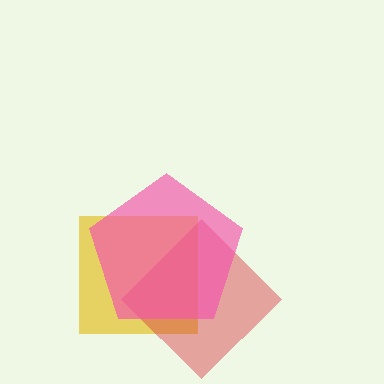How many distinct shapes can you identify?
There are 3 distinct shapes: a yellow square, a red diamond, a pink pentagon.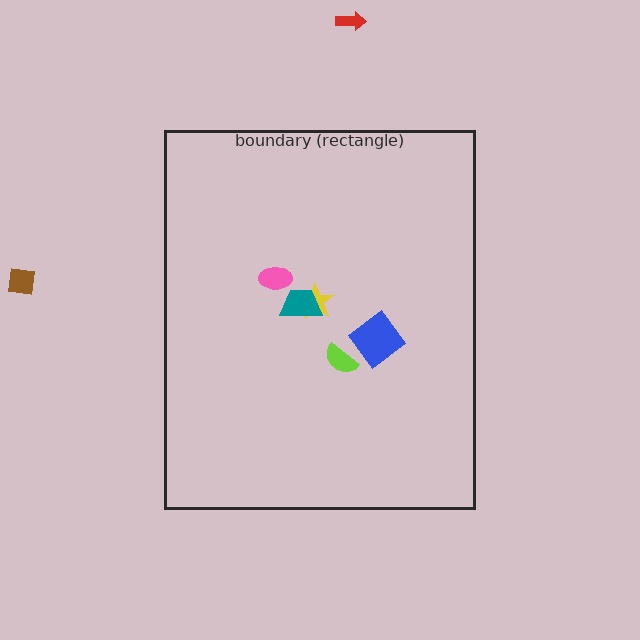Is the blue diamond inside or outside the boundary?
Inside.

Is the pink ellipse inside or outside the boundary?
Inside.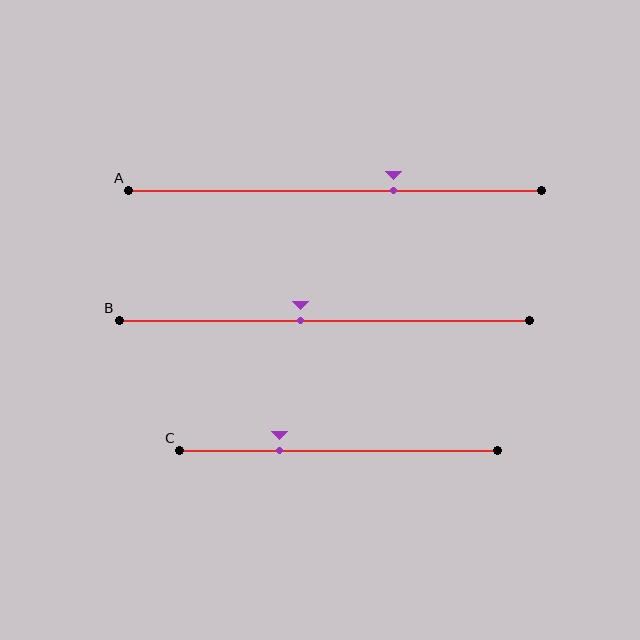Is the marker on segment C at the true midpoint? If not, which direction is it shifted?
No, the marker on segment C is shifted to the left by about 19% of the segment length.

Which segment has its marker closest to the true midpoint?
Segment B has its marker closest to the true midpoint.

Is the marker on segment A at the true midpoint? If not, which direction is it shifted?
No, the marker on segment A is shifted to the right by about 14% of the segment length.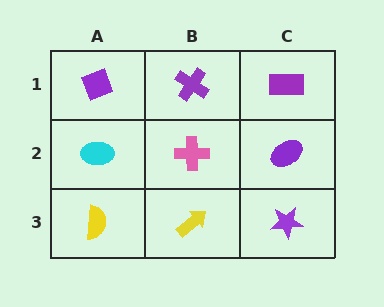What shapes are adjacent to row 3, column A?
A cyan ellipse (row 2, column A), a yellow arrow (row 3, column B).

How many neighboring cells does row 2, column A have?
3.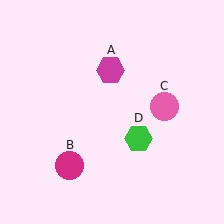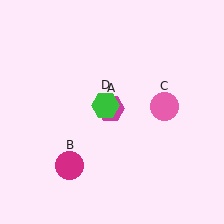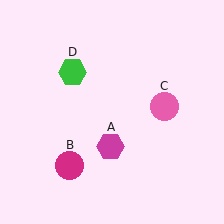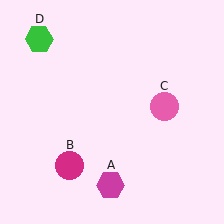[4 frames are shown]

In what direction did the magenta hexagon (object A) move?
The magenta hexagon (object A) moved down.